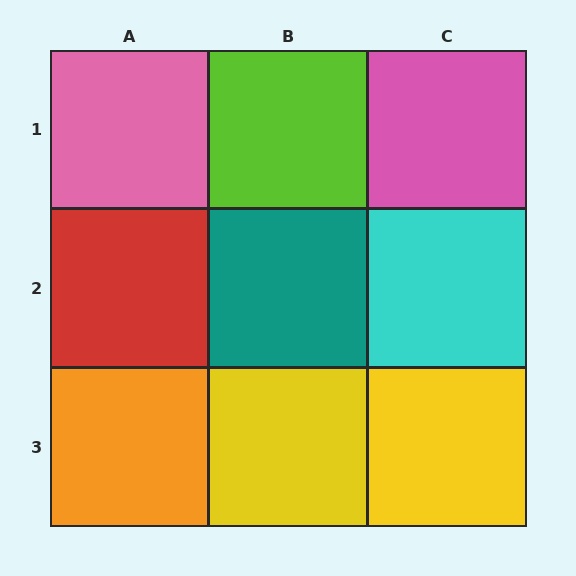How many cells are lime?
1 cell is lime.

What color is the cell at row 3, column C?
Yellow.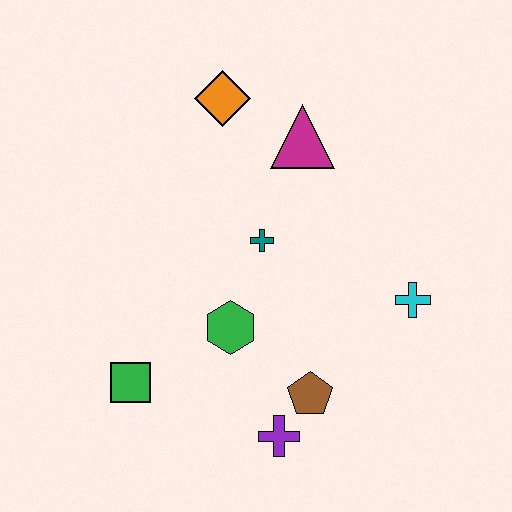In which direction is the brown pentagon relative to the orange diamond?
The brown pentagon is below the orange diamond.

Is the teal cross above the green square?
Yes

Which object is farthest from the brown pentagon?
The orange diamond is farthest from the brown pentagon.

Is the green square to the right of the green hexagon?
No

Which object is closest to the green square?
The green hexagon is closest to the green square.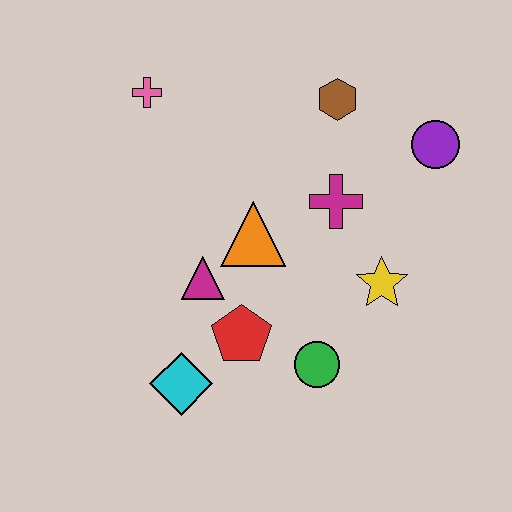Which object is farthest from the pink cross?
The green circle is farthest from the pink cross.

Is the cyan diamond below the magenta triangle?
Yes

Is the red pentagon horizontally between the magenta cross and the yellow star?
No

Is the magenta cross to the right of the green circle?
Yes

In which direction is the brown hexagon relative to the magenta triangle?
The brown hexagon is above the magenta triangle.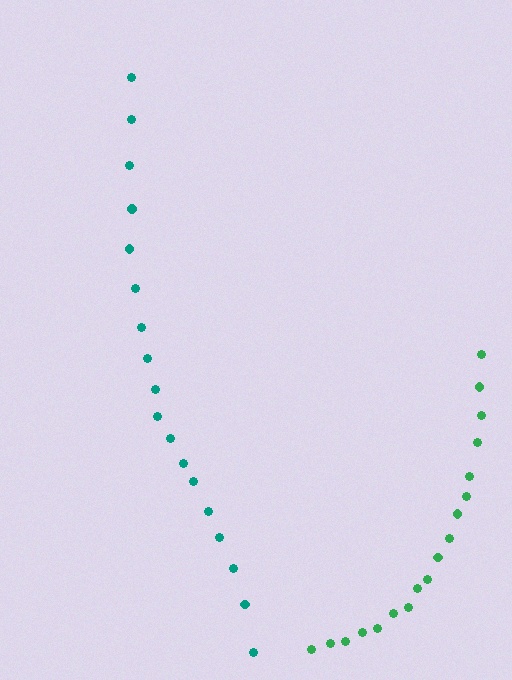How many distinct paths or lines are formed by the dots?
There are 2 distinct paths.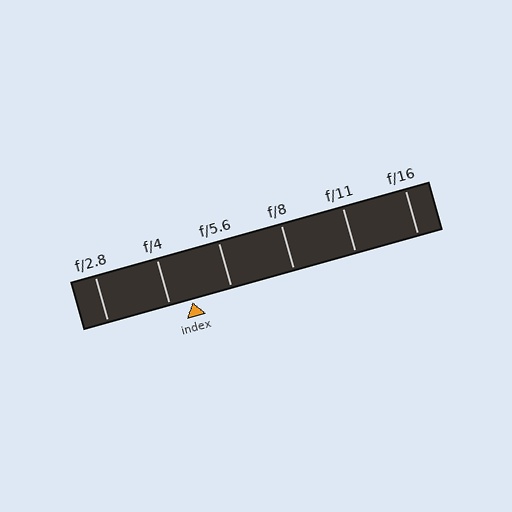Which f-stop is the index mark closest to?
The index mark is closest to f/4.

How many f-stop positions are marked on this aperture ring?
There are 6 f-stop positions marked.